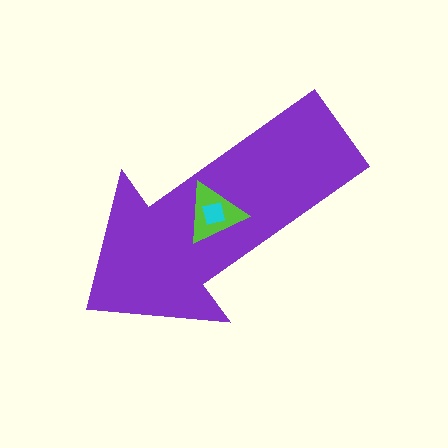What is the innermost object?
The cyan square.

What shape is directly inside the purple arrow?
The lime triangle.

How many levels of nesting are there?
3.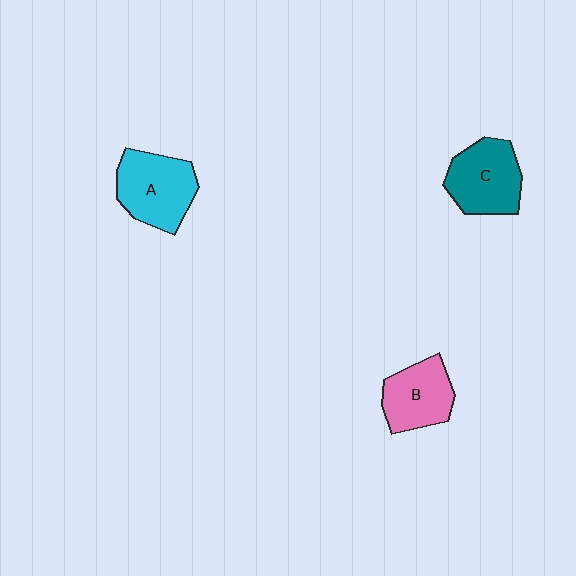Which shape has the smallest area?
Shape B (pink).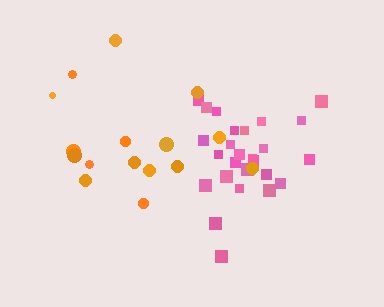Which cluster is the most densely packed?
Pink.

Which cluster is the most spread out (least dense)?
Orange.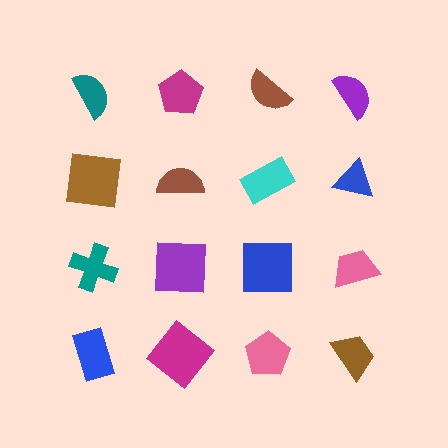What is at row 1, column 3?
A brown semicircle.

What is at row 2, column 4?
A blue triangle.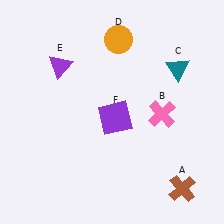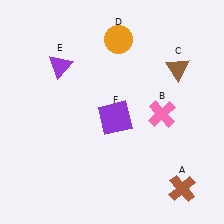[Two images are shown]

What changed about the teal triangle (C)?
In Image 1, C is teal. In Image 2, it changed to brown.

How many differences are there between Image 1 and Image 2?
There is 1 difference between the two images.